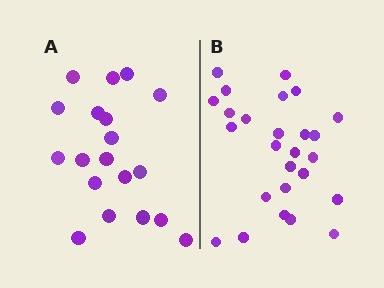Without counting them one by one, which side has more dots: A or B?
Region B (the right region) has more dots.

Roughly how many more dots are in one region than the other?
Region B has roughly 8 or so more dots than region A.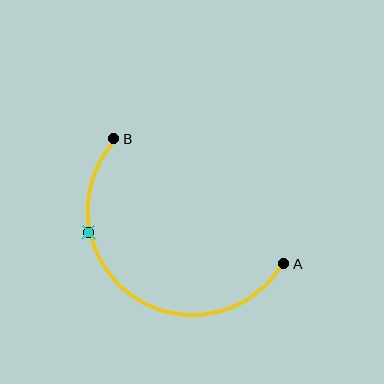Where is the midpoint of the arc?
The arc midpoint is the point on the curve farthest from the straight line joining A and B. It sits below and to the left of that line.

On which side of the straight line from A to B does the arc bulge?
The arc bulges below and to the left of the straight line connecting A and B.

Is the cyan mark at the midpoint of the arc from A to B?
No. The cyan mark lies on the arc but is closer to endpoint B. The arc midpoint would be at the point on the curve equidistant along the arc from both A and B.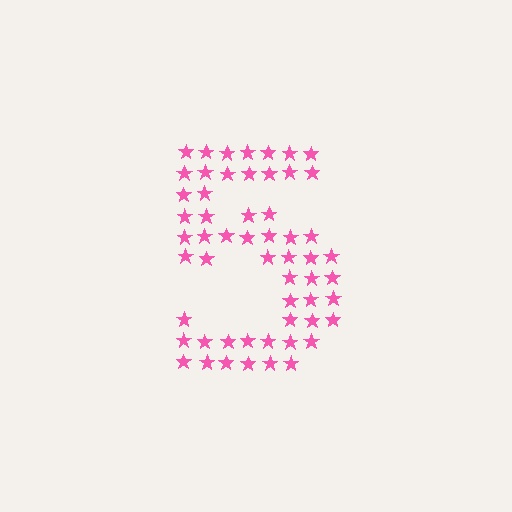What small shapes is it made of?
It is made of small stars.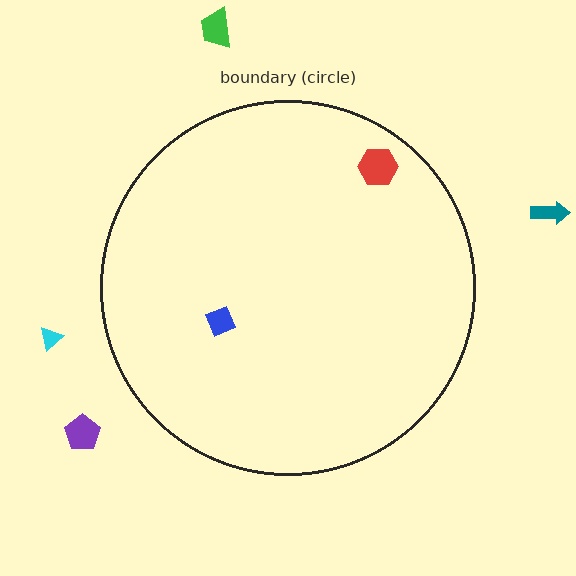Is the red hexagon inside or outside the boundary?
Inside.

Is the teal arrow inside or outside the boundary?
Outside.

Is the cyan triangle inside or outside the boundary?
Outside.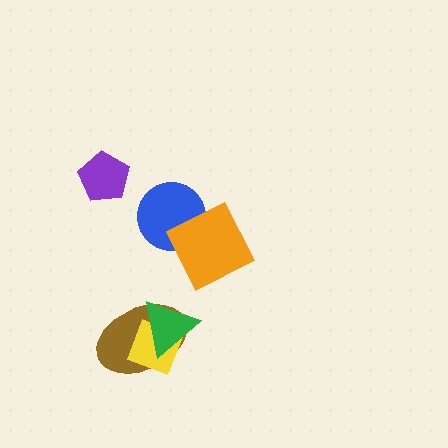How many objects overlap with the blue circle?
1 object overlaps with the blue circle.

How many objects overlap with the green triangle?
2 objects overlap with the green triangle.